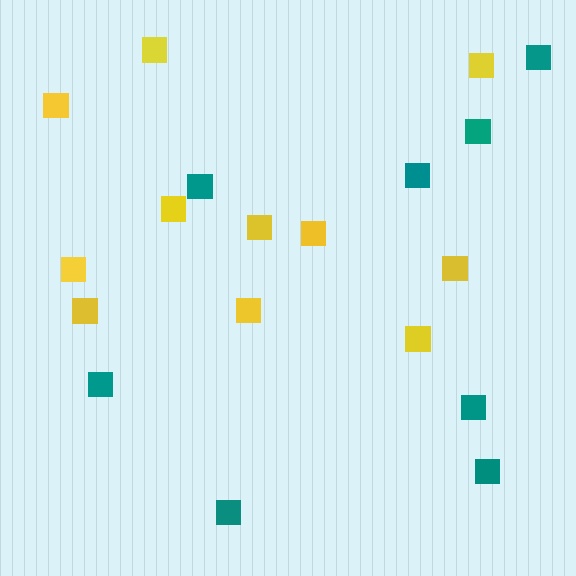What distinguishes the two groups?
There are 2 groups: one group of yellow squares (11) and one group of teal squares (8).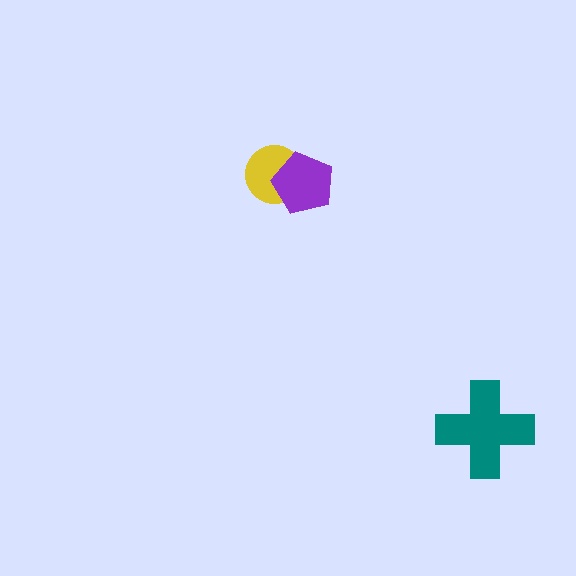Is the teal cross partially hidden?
No, no other shape covers it.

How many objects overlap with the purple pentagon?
1 object overlaps with the purple pentagon.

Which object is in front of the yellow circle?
The purple pentagon is in front of the yellow circle.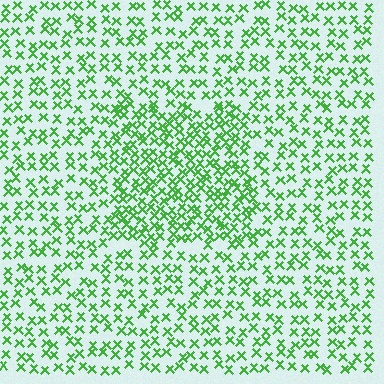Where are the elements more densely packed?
The elements are more densely packed inside the rectangle boundary.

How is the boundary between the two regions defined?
The boundary is defined by a change in element density (approximately 1.8x ratio). All elements are the same color, size, and shape.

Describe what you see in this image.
The image contains small green elements arranged at two different densities. A rectangle-shaped region is visible where the elements are more densely packed than the surrounding area.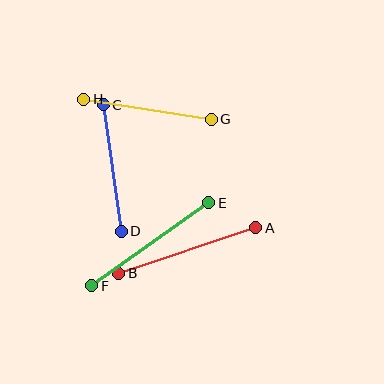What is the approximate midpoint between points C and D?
The midpoint is at approximately (112, 168) pixels.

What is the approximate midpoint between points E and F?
The midpoint is at approximately (150, 244) pixels.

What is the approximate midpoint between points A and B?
The midpoint is at approximately (187, 251) pixels.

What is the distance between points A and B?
The distance is approximately 145 pixels.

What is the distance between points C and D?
The distance is approximately 128 pixels.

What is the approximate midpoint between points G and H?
The midpoint is at approximately (147, 109) pixels.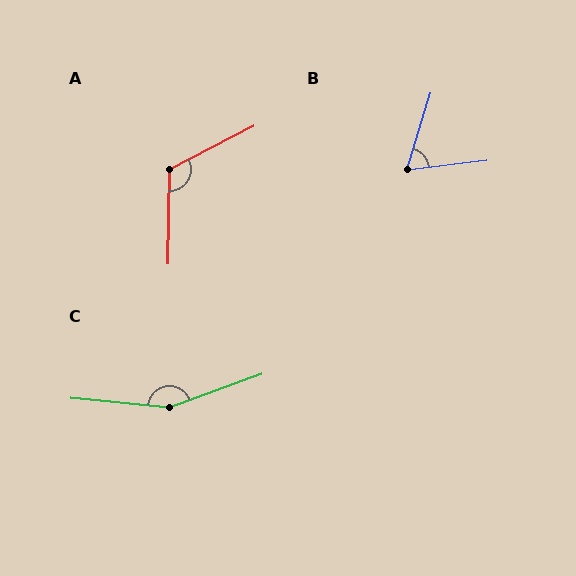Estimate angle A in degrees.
Approximately 118 degrees.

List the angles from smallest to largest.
B (66°), A (118°), C (154°).